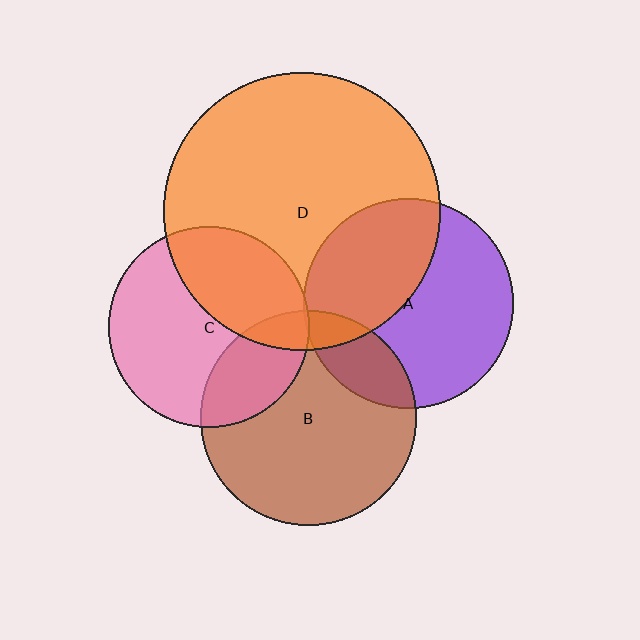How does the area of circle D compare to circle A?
Approximately 1.8 times.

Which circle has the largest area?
Circle D (orange).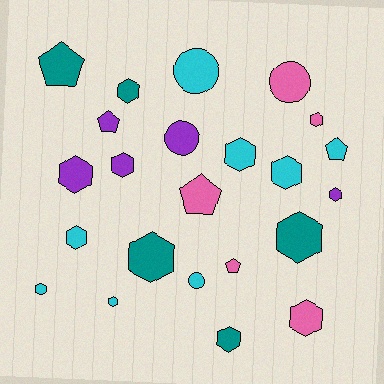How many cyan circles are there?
There are 2 cyan circles.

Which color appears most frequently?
Cyan, with 8 objects.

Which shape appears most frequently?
Hexagon, with 14 objects.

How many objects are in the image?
There are 23 objects.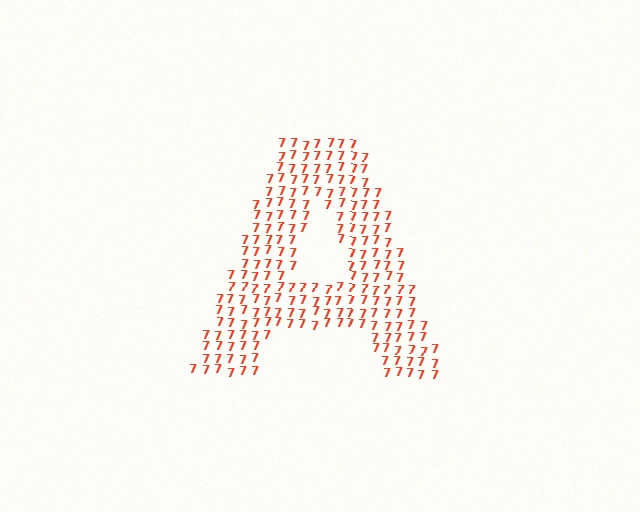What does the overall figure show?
The overall figure shows the letter A.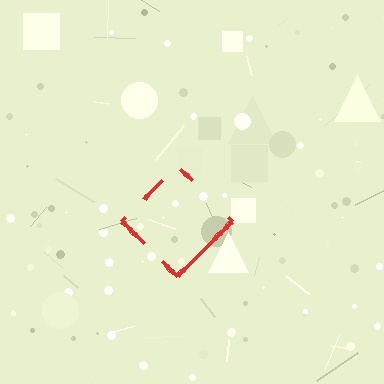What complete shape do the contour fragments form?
The contour fragments form a diamond.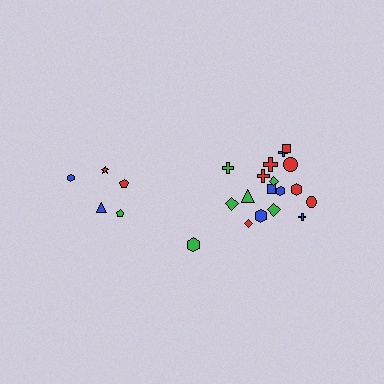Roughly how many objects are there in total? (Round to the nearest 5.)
Roughly 25 objects in total.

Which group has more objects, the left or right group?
The right group.